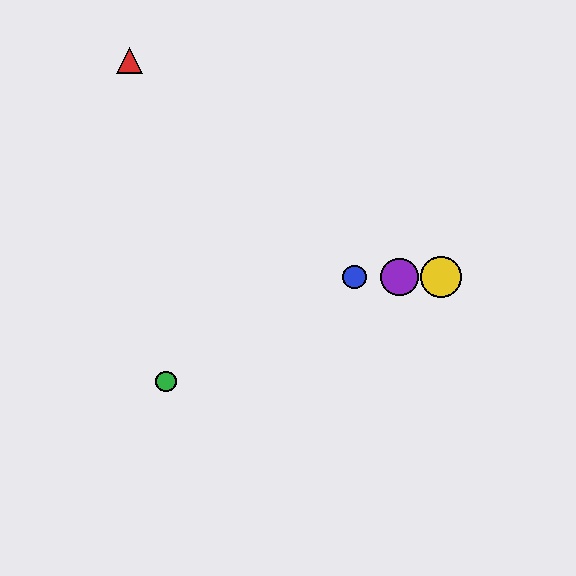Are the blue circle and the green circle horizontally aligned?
No, the blue circle is at y≈277 and the green circle is at y≈381.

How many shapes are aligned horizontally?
3 shapes (the blue circle, the yellow circle, the purple circle) are aligned horizontally.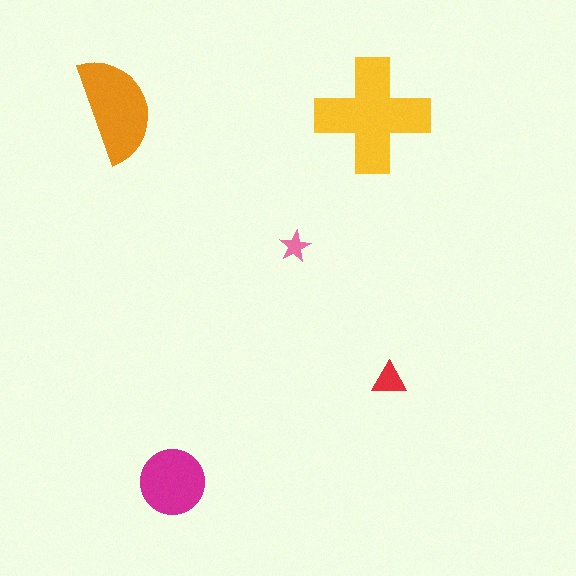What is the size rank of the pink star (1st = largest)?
5th.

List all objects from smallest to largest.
The pink star, the red triangle, the magenta circle, the orange semicircle, the yellow cross.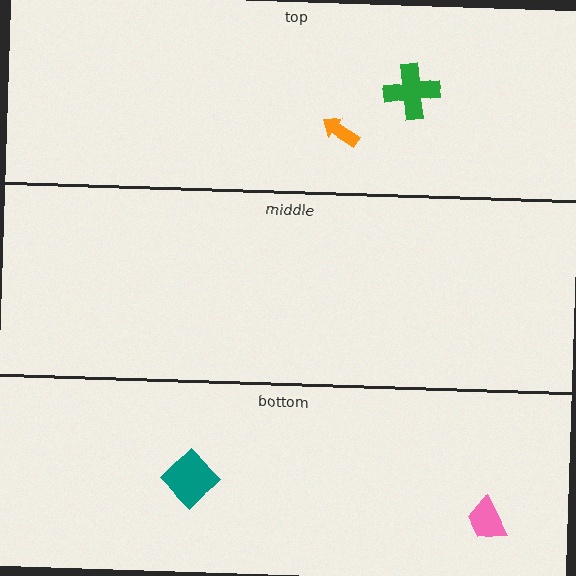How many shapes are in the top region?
2.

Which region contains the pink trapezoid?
The bottom region.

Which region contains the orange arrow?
The top region.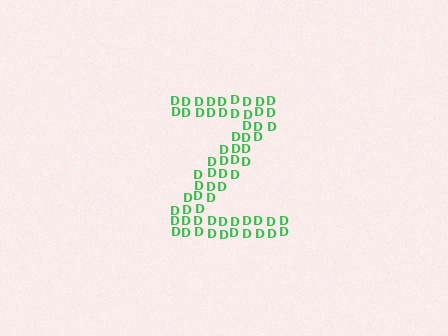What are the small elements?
The small elements are letter D's.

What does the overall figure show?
The overall figure shows the letter Z.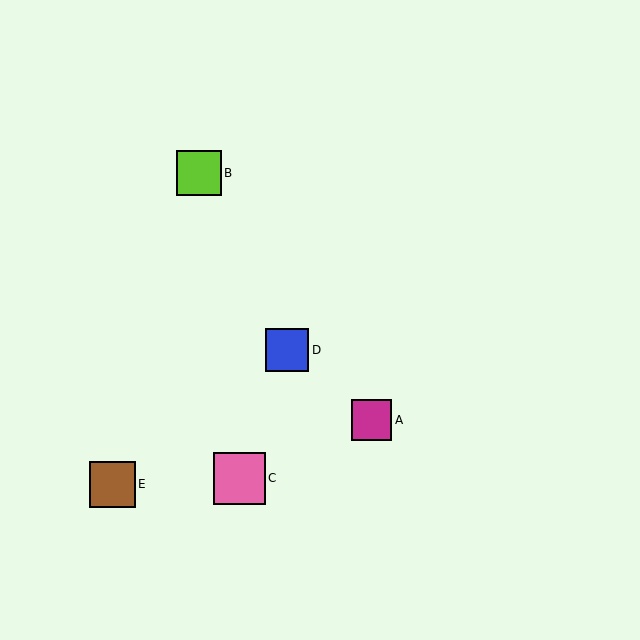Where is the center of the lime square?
The center of the lime square is at (199, 173).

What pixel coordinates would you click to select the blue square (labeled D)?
Click at (287, 350) to select the blue square D.